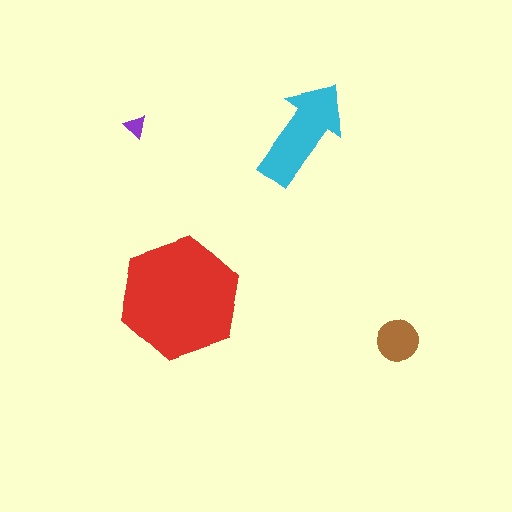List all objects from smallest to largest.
The purple triangle, the brown circle, the cyan arrow, the red hexagon.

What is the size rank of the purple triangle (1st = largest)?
4th.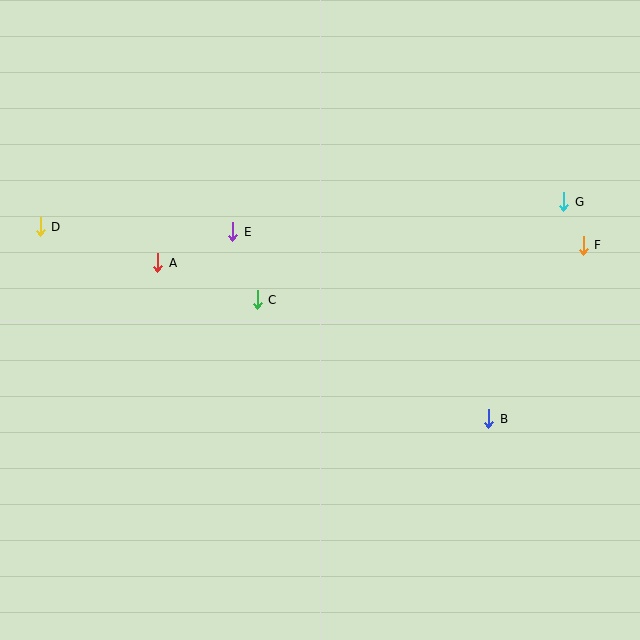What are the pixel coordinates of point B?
Point B is at (489, 419).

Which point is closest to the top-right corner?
Point G is closest to the top-right corner.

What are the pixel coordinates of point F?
Point F is at (583, 245).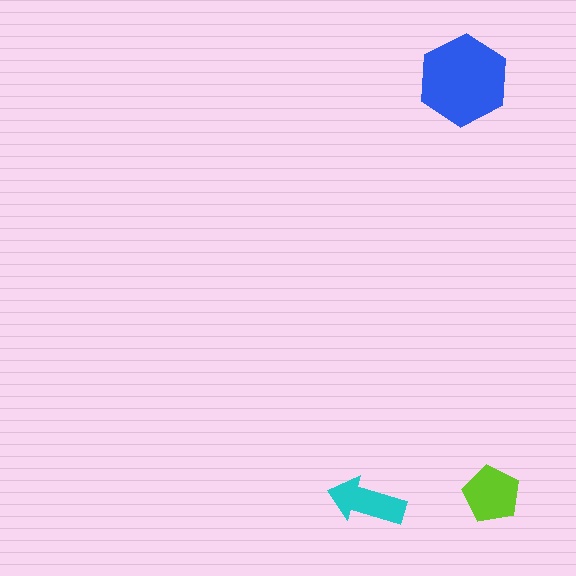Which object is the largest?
The blue hexagon.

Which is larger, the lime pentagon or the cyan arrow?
The lime pentagon.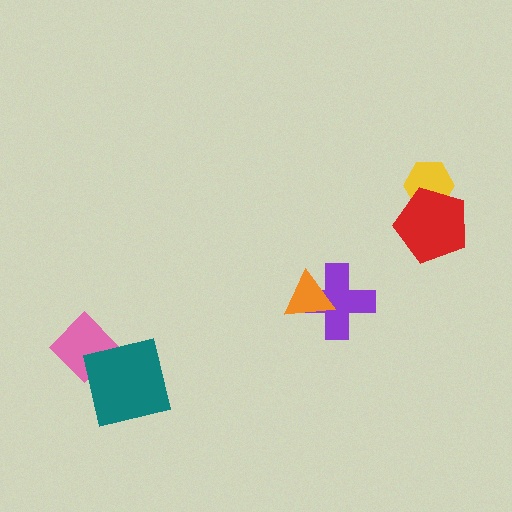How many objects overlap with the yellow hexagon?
1 object overlaps with the yellow hexagon.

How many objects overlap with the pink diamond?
1 object overlaps with the pink diamond.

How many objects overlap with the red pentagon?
1 object overlaps with the red pentagon.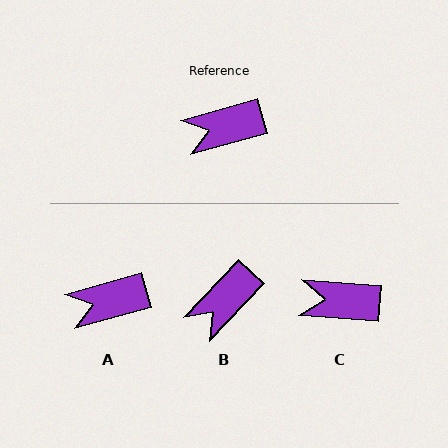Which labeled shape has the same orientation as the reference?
A.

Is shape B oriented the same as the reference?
No, it is off by about 31 degrees.